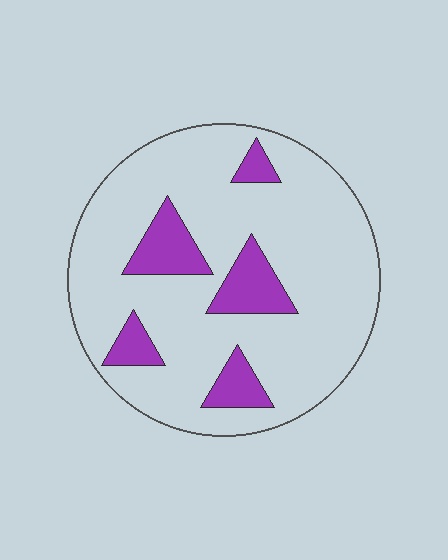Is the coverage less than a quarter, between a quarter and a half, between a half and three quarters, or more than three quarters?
Less than a quarter.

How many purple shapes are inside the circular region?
5.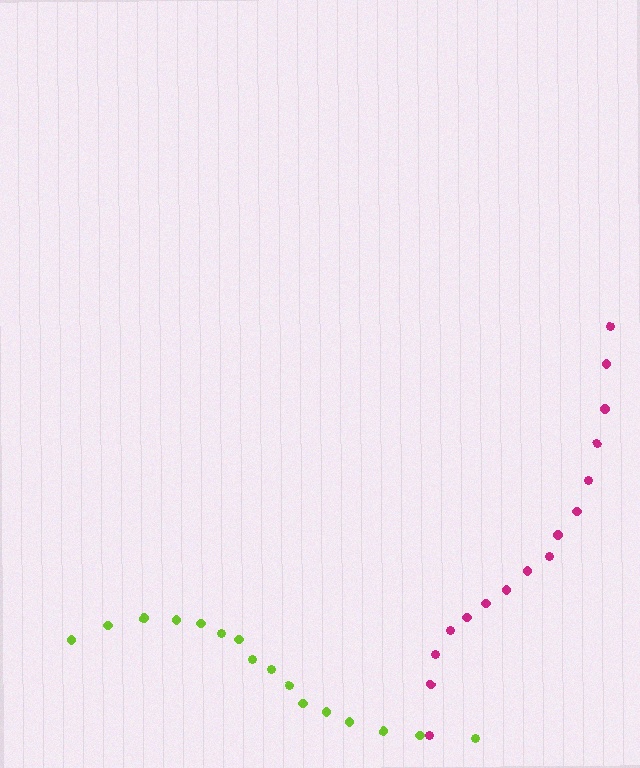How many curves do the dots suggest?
There are 2 distinct paths.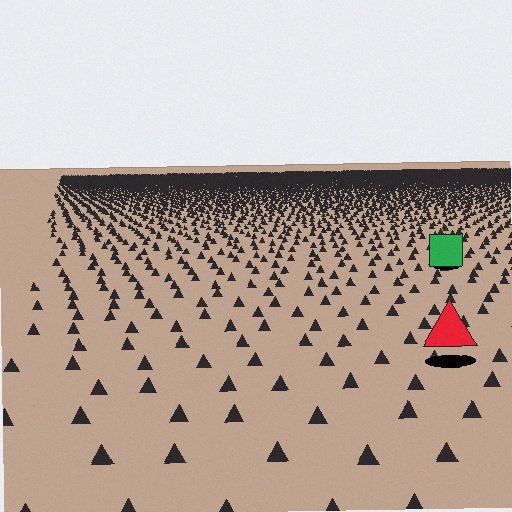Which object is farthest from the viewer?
The green square is farthest from the viewer. It appears smaller and the ground texture around it is denser.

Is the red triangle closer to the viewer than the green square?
Yes. The red triangle is closer — you can tell from the texture gradient: the ground texture is coarser near it.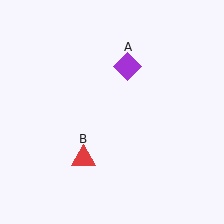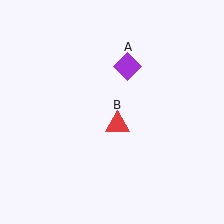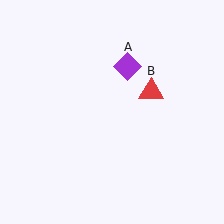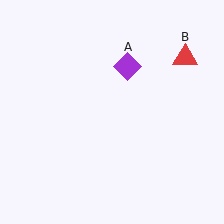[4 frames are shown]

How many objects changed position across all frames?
1 object changed position: red triangle (object B).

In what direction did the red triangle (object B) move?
The red triangle (object B) moved up and to the right.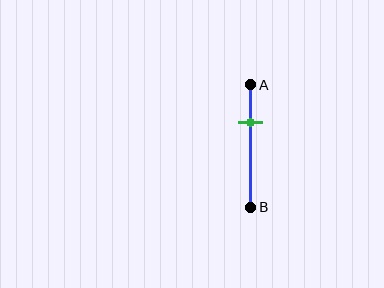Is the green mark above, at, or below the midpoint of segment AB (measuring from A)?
The green mark is above the midpoint of segment AB.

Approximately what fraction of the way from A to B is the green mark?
The green mark is approximately 30% of the way from A to B.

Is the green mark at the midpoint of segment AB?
No, the mark is at about 30% from A, not at the 50% midpoint.